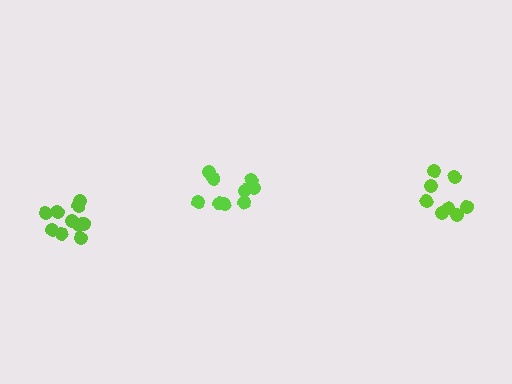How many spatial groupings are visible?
There are 3 spatial groupings.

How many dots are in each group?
Group 1: 8 dots, Group 2: 9 dots, Group 3: 11 dots (28 total).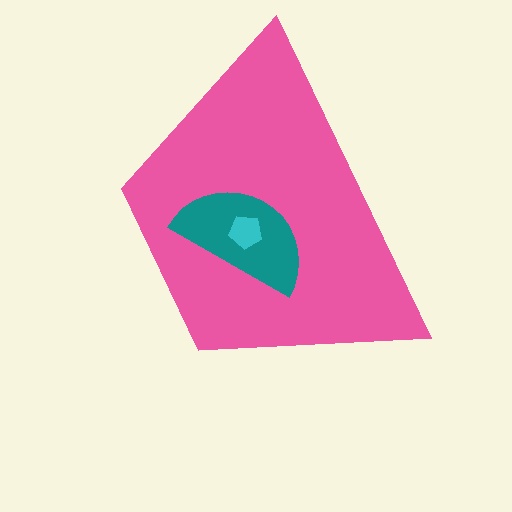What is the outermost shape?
The pink trapezoid.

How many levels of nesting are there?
3.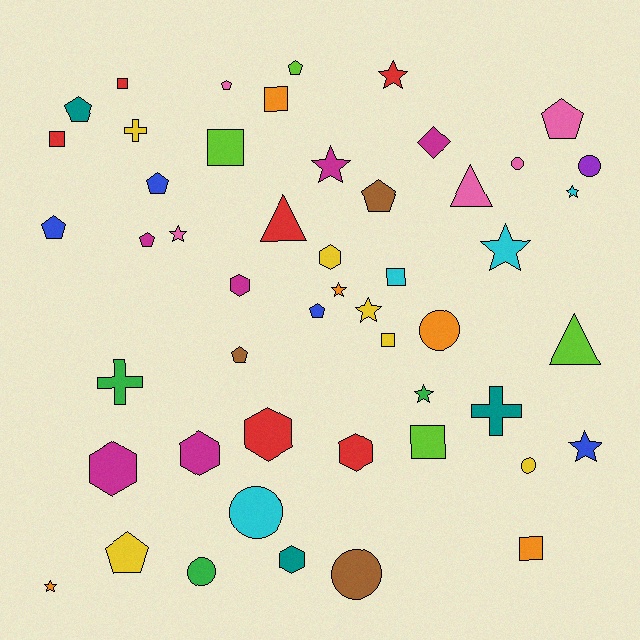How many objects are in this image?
There are 50 objects.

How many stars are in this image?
There are 10 stars.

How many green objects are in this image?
There are 3 green objects.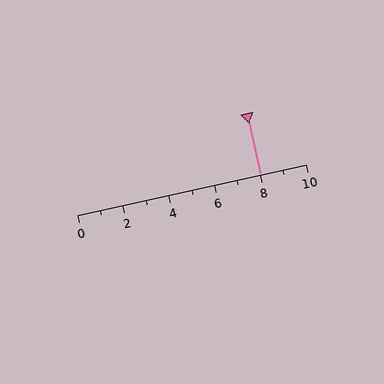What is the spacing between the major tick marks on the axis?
The major ticks are spaced 2 apart.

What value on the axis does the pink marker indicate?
The marker indicates approximately 8.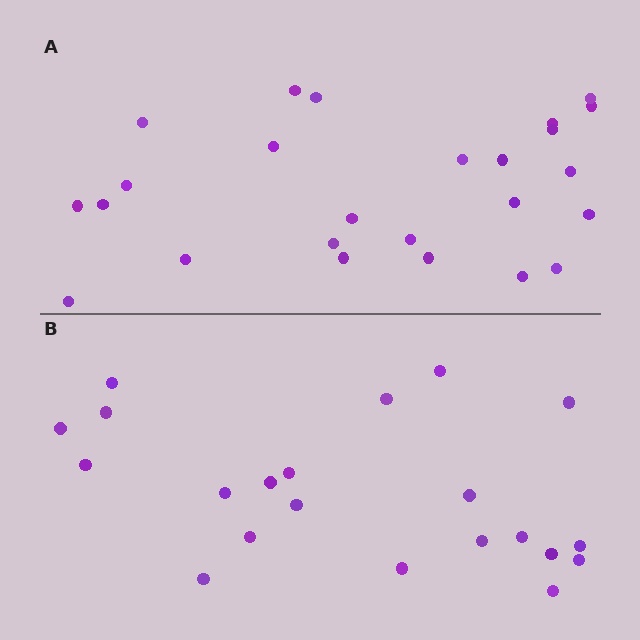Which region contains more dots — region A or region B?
Region A (the top region) has more dots.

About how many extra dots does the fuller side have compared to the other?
Region A has about 4 more dots than region B.